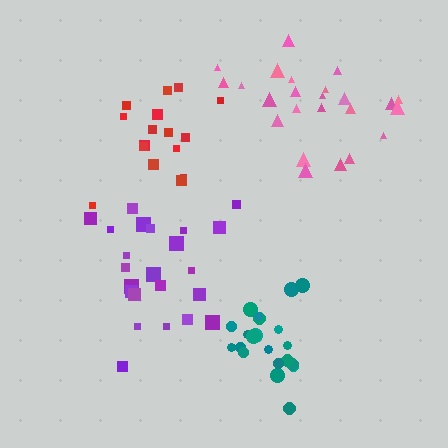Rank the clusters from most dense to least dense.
teal, purple, red, pink.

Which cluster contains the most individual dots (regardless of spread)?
Pink (24).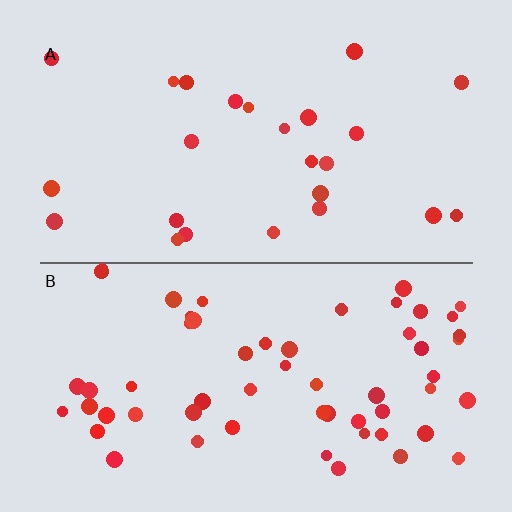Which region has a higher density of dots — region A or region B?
B (the bottom).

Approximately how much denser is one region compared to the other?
Approximately 2.3× — region B over region A.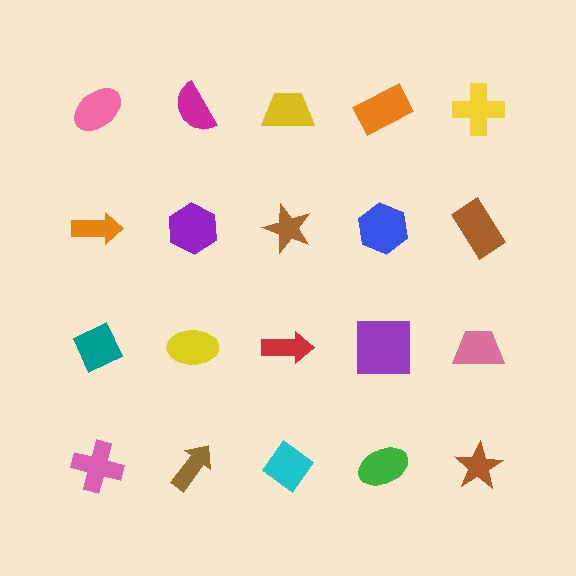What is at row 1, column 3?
A yellow trapezoid.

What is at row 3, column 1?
A teal diamond.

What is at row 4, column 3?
A cyan diamond.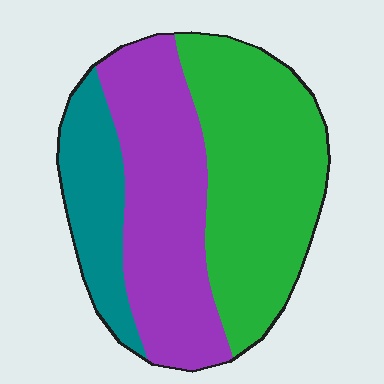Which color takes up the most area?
Green, at roughly 45%.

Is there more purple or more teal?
Purple.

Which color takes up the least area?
Teal, at roughly 20%.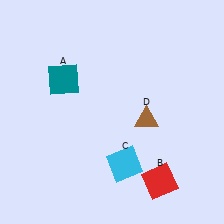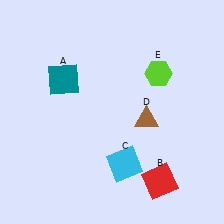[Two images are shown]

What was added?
A lime hexagon (E) was added in Image 2.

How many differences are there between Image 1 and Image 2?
There is 1 difference between the two images.